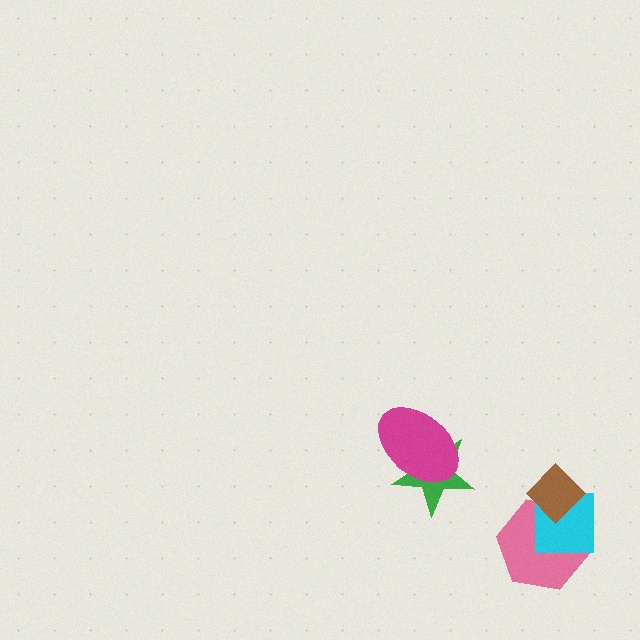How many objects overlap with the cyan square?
2 objects overlap with the cyan square.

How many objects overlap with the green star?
1 object overlaps with the green star.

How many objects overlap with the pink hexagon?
2 objects overlap with the pink hexagon.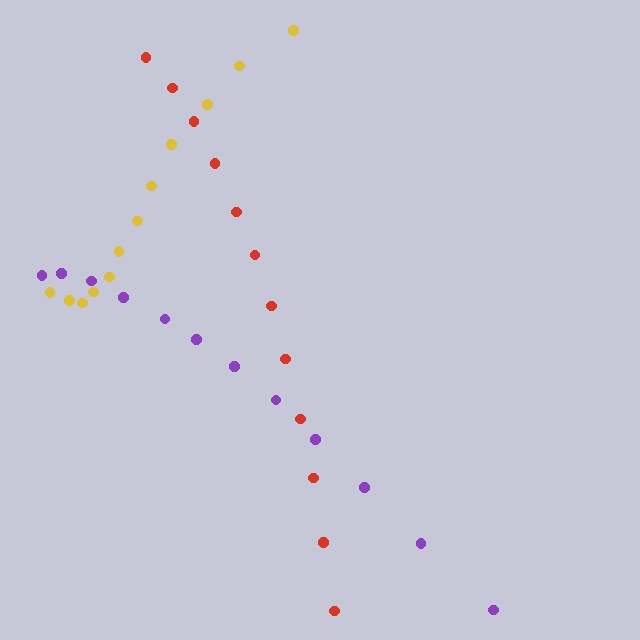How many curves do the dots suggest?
There are 3 distinct paths.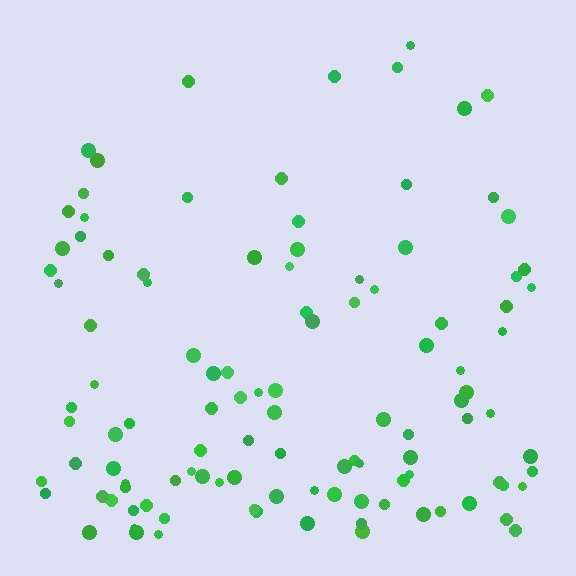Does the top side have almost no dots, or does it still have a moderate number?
Still a moderate number, just noticeably fewer than the bottom.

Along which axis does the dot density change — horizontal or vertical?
Vertical.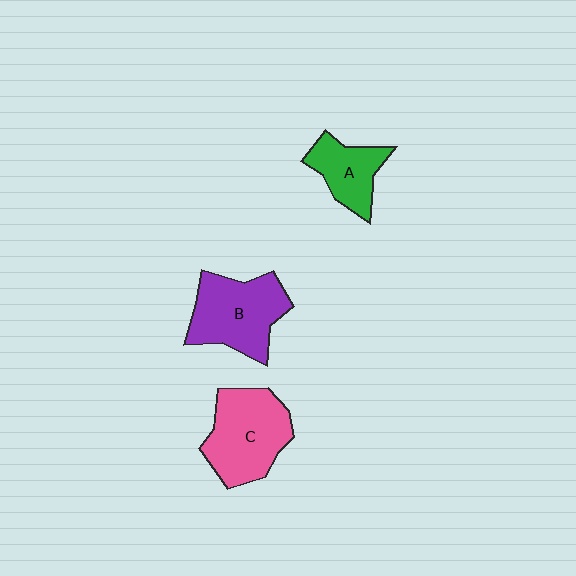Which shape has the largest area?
Shape C (pink).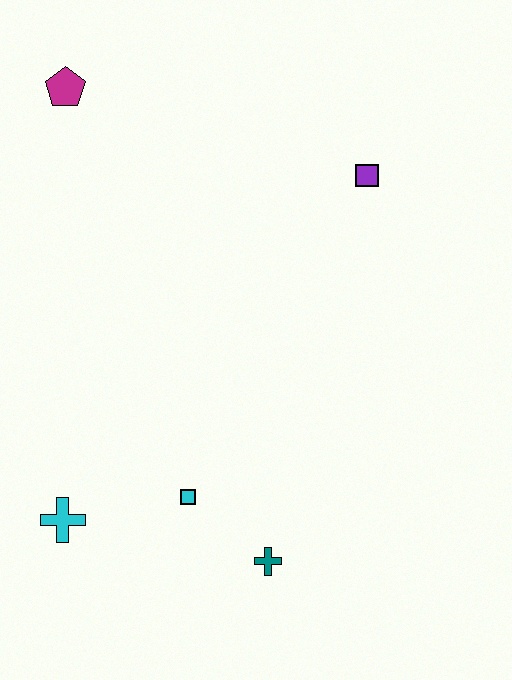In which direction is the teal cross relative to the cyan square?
The teal cross is to the right of the cyan square.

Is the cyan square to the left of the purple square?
Yes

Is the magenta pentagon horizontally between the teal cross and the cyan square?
No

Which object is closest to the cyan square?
The teal cross is closest to the cyan square.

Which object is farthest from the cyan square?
The magenta pentagon is farthest from the cyan square.